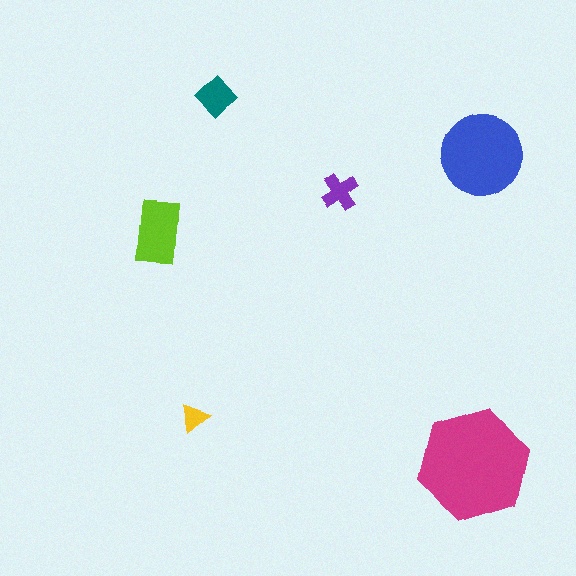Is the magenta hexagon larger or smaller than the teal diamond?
Larger.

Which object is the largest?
The magenta hexagon.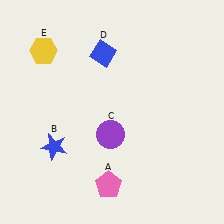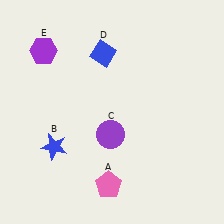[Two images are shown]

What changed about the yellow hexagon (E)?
In Image 1, E is yellow. In Image 2, it changed to purple.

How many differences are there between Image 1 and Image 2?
There is 1 difference between the two images.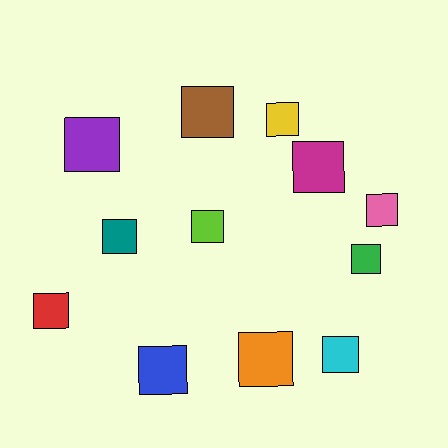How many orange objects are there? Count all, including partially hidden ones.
There is 1 orange object.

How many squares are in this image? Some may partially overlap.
There are 12 squares.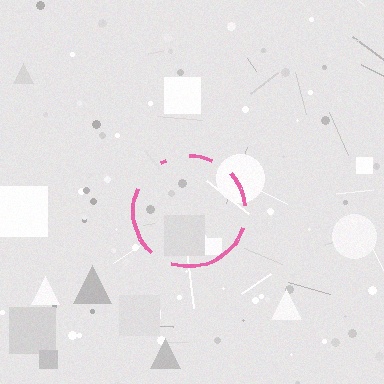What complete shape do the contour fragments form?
The contour fragments form a circle.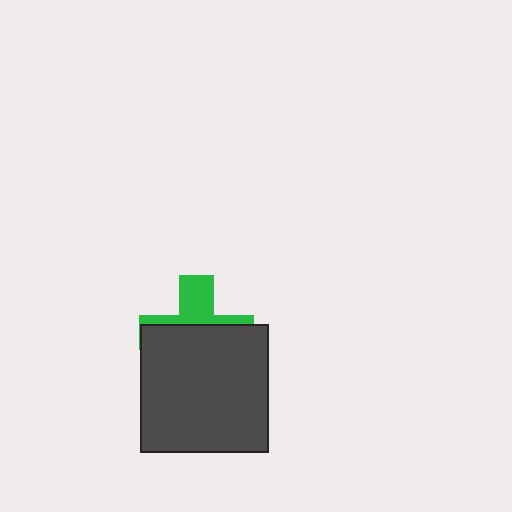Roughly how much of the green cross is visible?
A small part of it is visible (roughly 34%).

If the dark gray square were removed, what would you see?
You would see the complete green cross.